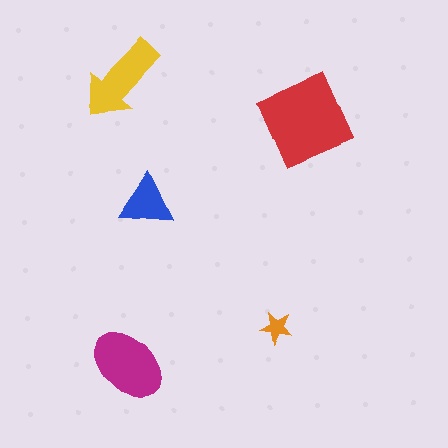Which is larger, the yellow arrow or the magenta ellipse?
The magenta ellipse.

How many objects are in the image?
There are 5 objects in the image.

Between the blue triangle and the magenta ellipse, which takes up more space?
The magenta ellipse.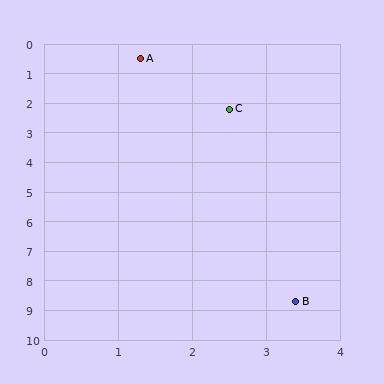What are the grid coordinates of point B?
Point B is at approximately (3.4, 8.7).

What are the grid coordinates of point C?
Point C is at approximately (2.5, 2.2).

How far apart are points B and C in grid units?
Points B and C are about 6.6 grid units apart.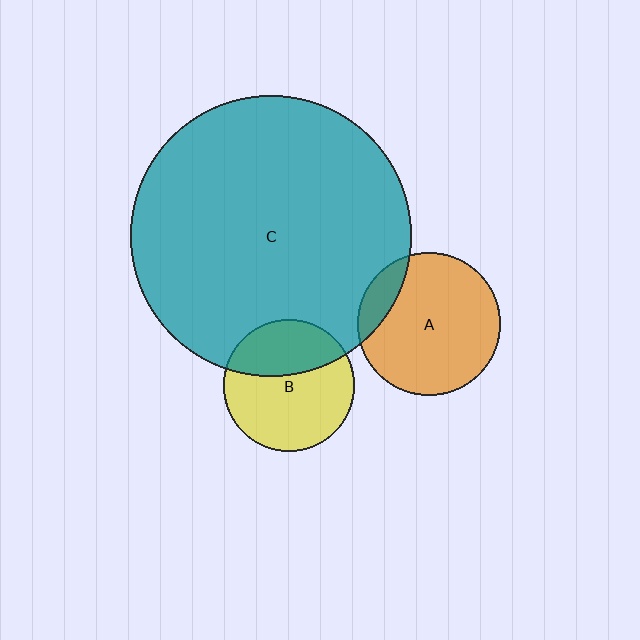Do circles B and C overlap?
Yes.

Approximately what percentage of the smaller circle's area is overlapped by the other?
Approximately 35%.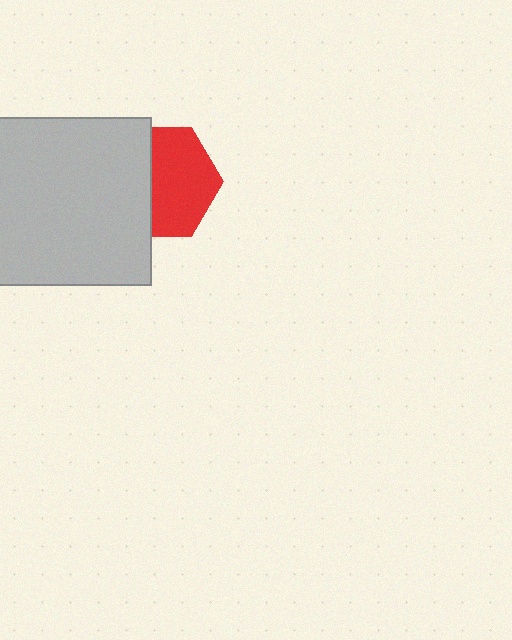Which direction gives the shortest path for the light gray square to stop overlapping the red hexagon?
Moving left gives the shortest separation.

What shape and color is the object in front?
The object in front is a light gray square.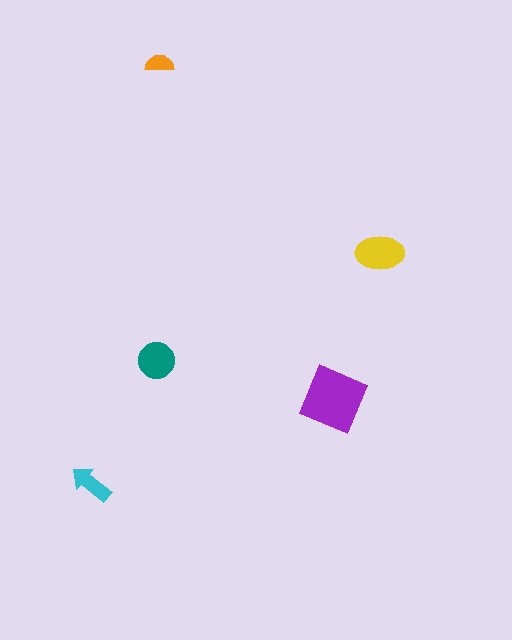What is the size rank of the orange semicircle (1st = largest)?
5th.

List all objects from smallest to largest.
The orange semicircle, the cyan arrow, the teal circle, the yellow ellipse, the purple diamond.